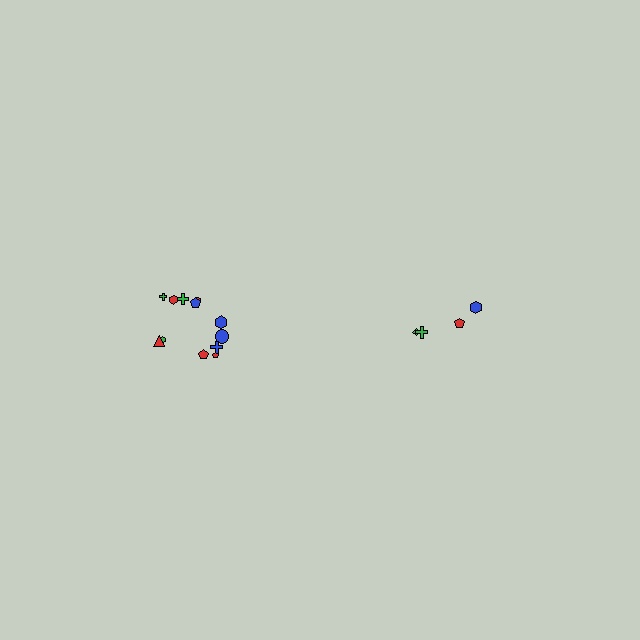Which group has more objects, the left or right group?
The left group.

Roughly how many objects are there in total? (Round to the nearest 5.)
Roughly 15 objects in total.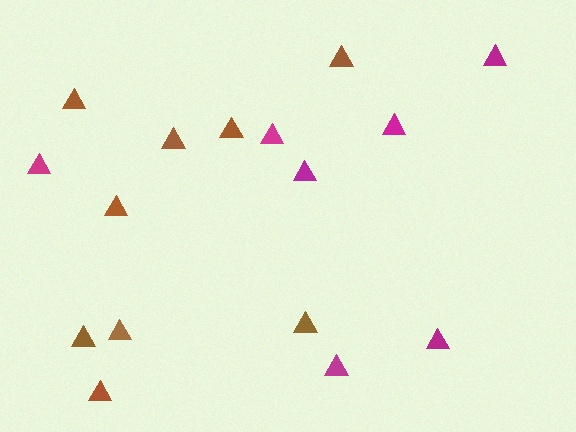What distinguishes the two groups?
There are 2 groups: one group of brown triangles (9) and one group of magenta triangles (7).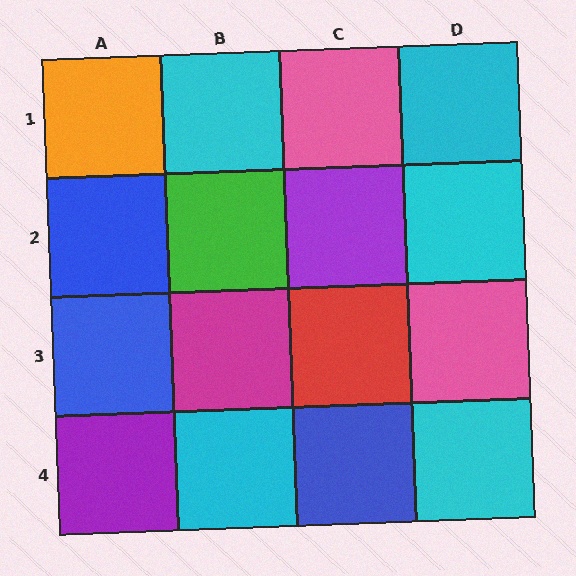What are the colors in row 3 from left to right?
Blue, magenta, red, pink.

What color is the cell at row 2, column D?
Cyan.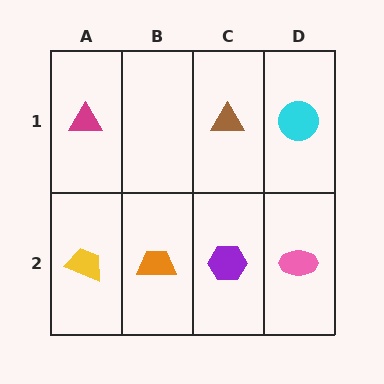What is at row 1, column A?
A magenta triangle.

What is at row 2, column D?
A pink ellipse.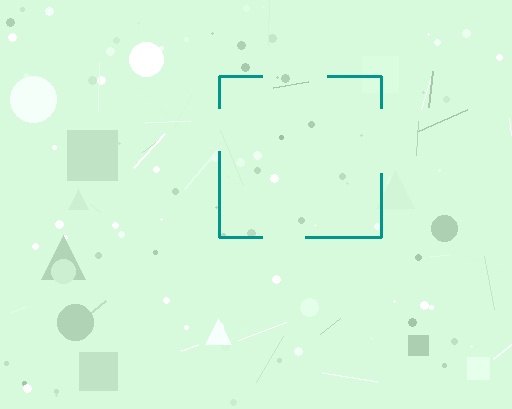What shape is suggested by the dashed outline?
The dashed outline suggests a square.